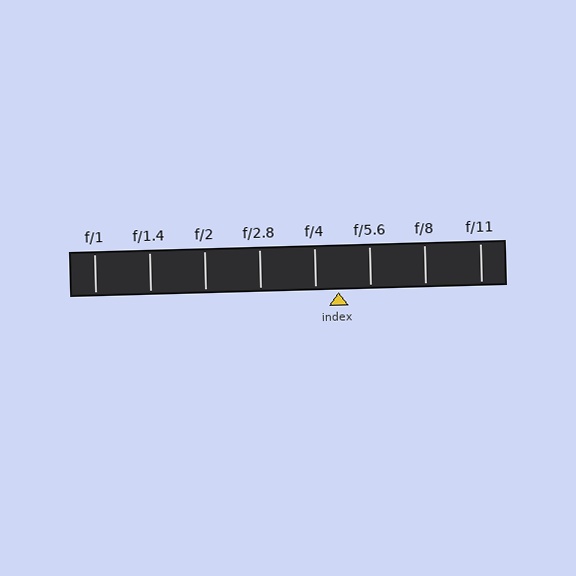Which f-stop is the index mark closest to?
The index mark is closest to f/4.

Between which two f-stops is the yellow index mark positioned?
The index mark is between f/4 and f/5.6.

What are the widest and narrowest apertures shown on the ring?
The widest aperture shown is f/1 and the narrowest is f/11.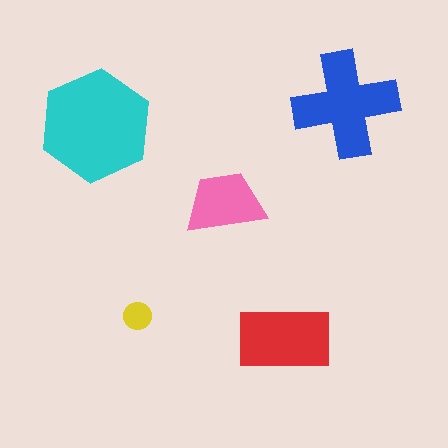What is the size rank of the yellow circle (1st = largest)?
5th.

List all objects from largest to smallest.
The cyan hexagon, the blue cross, the red rectangle, the pink trapezoid, the yellow circle.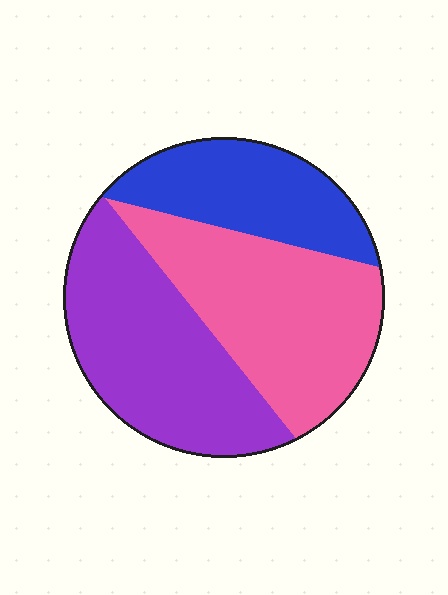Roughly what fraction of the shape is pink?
Pink takes up between a third and a half of the shape.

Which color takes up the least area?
Blue, at roughly 25%.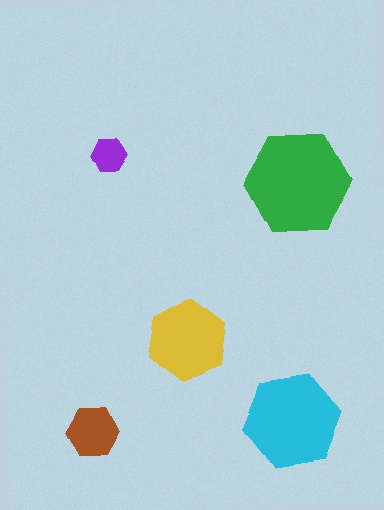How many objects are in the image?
There are 5 objects in the image.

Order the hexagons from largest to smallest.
the green one, the cyan one, the yellow one, the brown one, the purple one.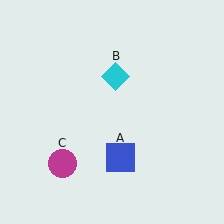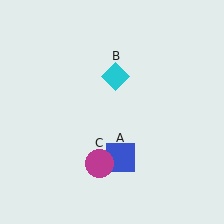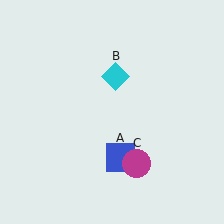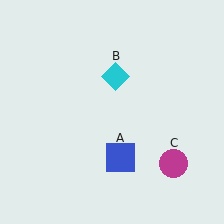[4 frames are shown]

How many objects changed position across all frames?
1 object changed position: magenta circle (object C).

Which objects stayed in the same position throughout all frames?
Blue square (object A) and cyan diamond (object B) remained stationary.